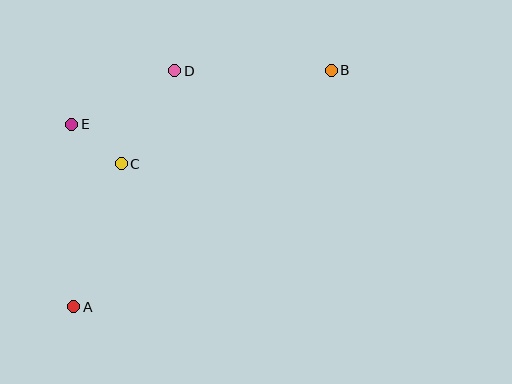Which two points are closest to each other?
Points C and E are closest to each other.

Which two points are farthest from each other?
Points A and B are farthest from each other.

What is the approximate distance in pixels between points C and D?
The distance between C and D is approximately 107 pixels.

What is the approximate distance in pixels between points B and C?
The distance between B and C is approximately 230 pixels.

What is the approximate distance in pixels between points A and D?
The distance between A and D is approximately 257 pixels.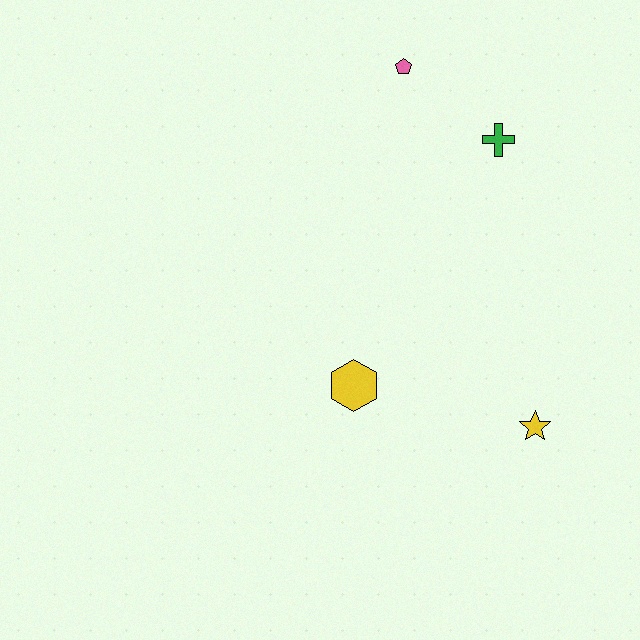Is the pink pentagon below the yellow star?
No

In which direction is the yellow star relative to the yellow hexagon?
The yellow star is to the right of the yellow hexagon.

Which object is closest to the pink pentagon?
The green cross is closest to the pink pentagon.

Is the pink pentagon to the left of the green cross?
Yes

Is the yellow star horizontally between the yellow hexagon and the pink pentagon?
No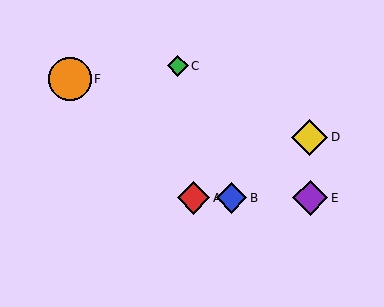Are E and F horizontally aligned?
No, E is at y≈198 and F is at y≈79.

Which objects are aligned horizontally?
Objects A, B, E are aligned horizontally.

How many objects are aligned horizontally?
3 objects (A, B, E) are aligned horizontally.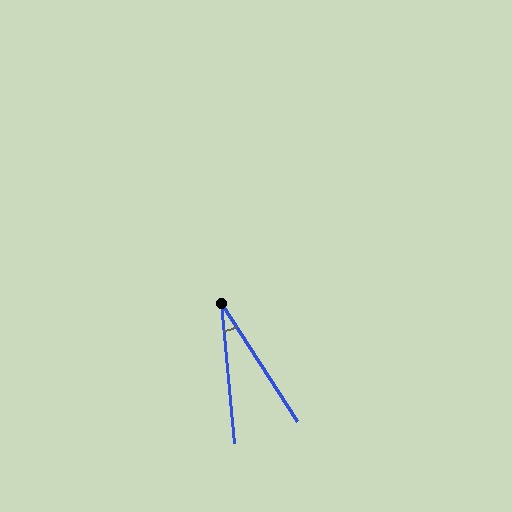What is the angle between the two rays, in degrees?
Approximately 28 degrees.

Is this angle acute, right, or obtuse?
It is acute.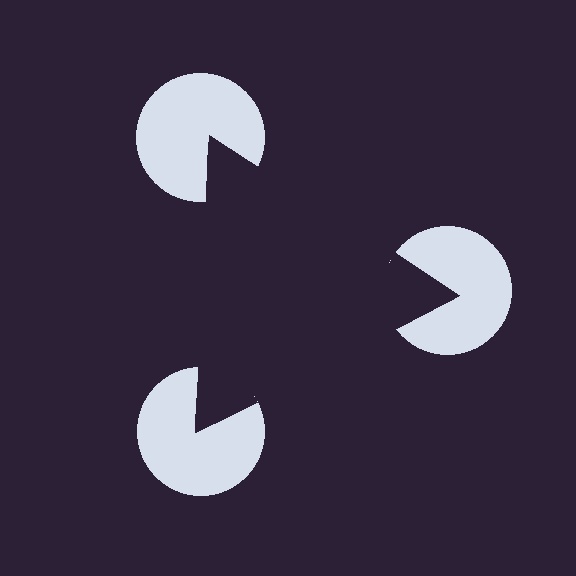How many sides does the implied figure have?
3 sides.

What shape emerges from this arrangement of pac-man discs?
An illusory triangle — its edges are inferred from the aligned wedge cuts in the pac-man discs, not physically drawn.